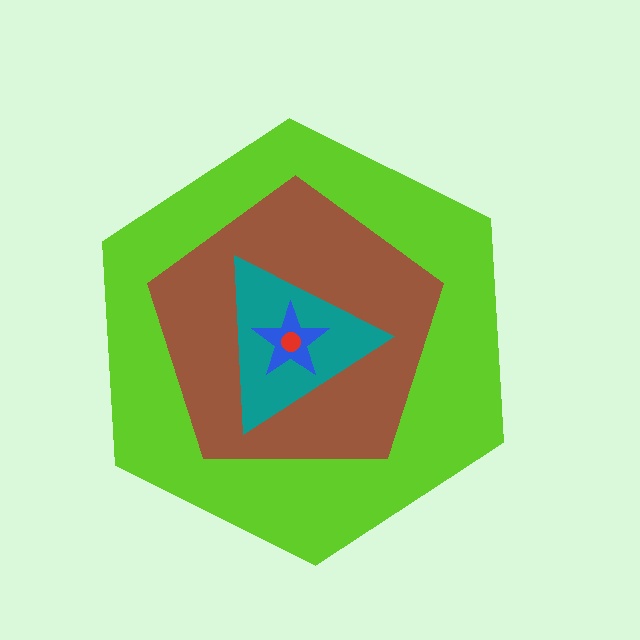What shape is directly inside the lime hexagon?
The brown pentagon.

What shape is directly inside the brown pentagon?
The teal triangle.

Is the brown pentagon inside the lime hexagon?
Yes.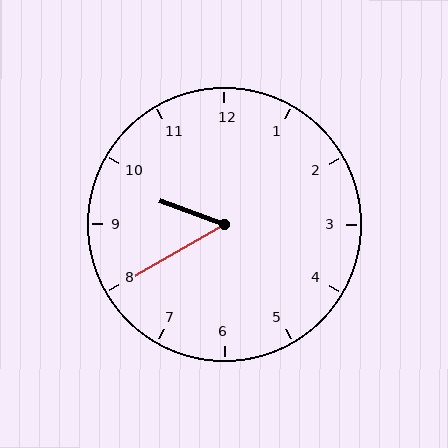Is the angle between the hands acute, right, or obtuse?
It is acute.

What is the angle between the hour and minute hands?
Approximately 50 degrees.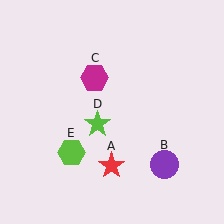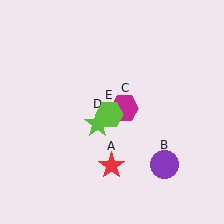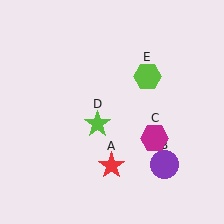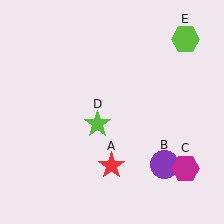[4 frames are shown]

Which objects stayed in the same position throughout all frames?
Red star (object A) and purple circle (object B) and lime star (object D) remained stationary.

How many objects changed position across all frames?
2 objects changed position: magenta hexagon (object C), lime hexagon (object E).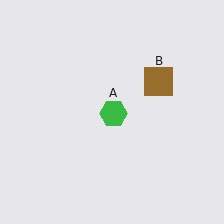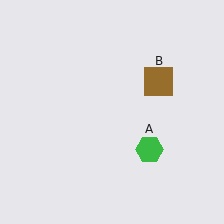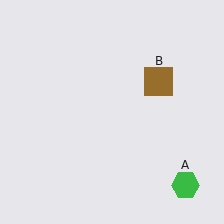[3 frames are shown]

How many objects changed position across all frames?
1 object changed position: green hexagon (object A).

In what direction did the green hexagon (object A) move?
The green hexagon (object A) moved down and to the right.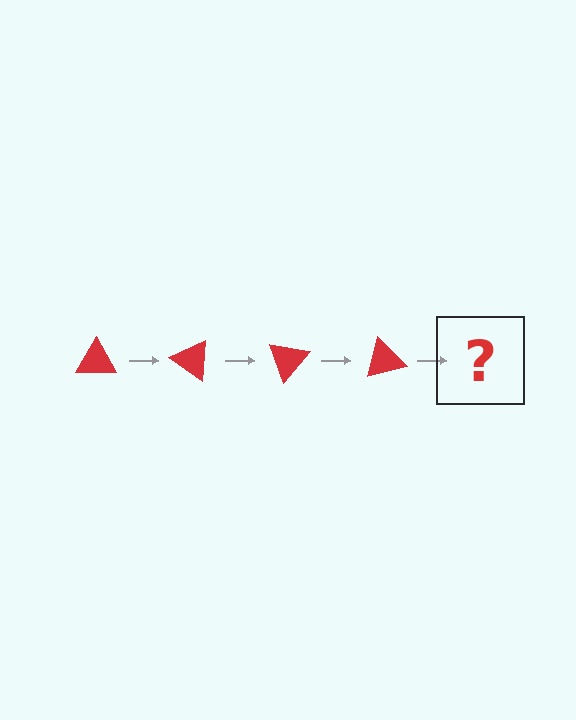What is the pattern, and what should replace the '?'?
The pattern is that the triangle rotates 35 degrees each step. The '?' should be a red triangle rotated 140 degrees.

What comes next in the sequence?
The next element should be a red triangle rotated 140 degrees.